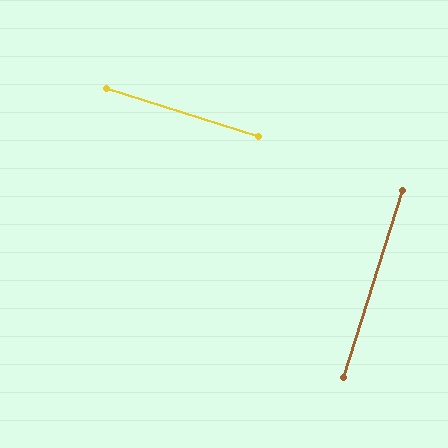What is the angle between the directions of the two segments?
Approximately 90 degrees.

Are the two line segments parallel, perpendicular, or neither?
Perpendicular — they meet at approximately 90°.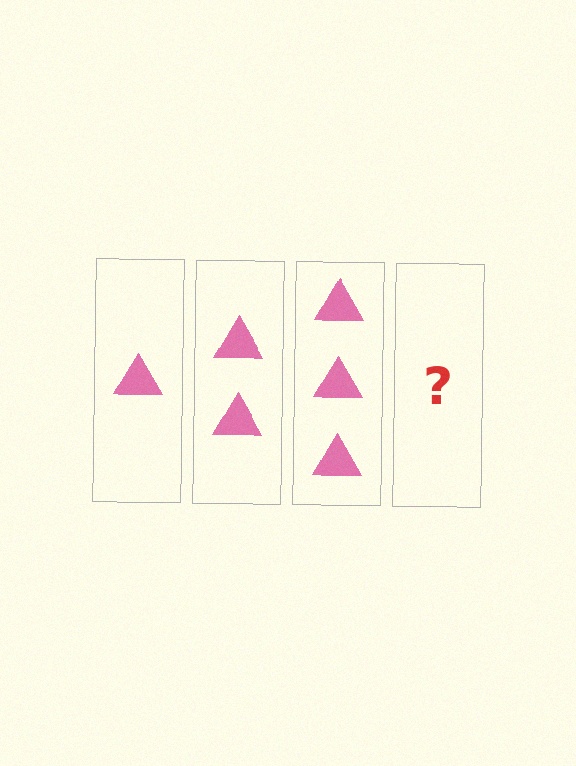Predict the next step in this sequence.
The next step is 4 triangles.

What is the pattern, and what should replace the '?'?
The pattern is that each step adds one more triangle. The '?' should be 4 triangles.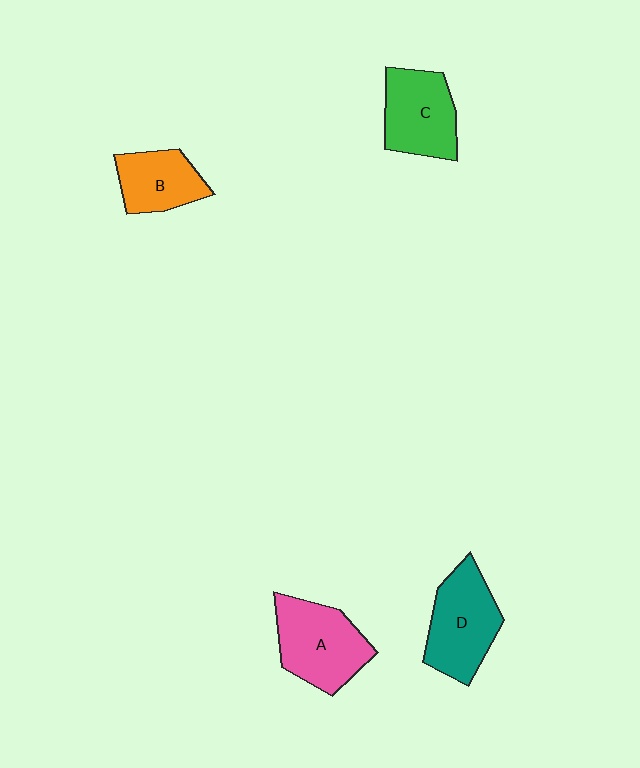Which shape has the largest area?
Shape A (pink).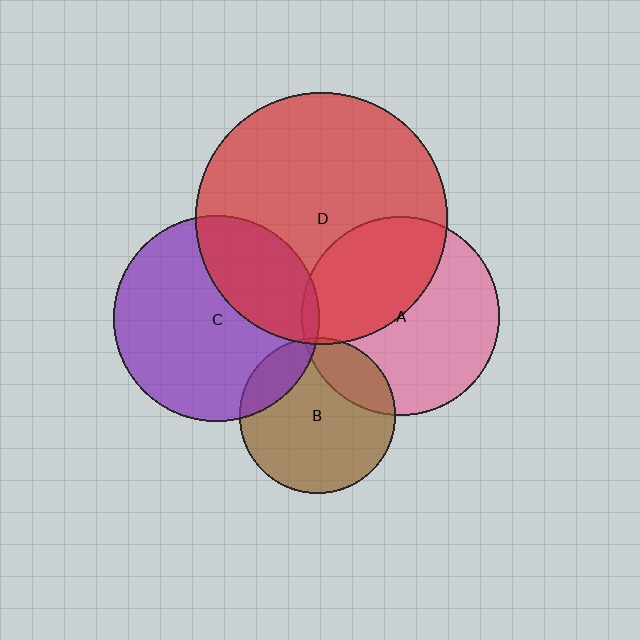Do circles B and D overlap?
Yes.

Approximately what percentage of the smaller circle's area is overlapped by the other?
Approximately 5%.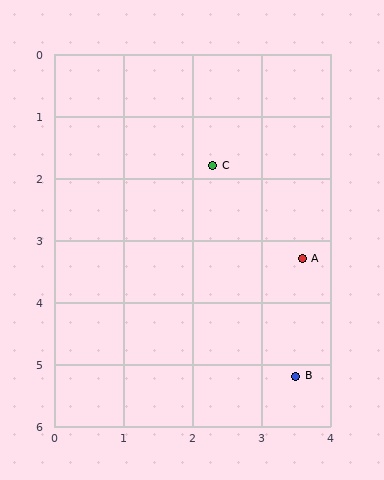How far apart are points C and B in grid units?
Points C and B are about 3.6 grid units apart.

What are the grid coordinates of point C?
Point C is at approximately (2.3, 1.8).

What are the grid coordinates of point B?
Point B is at approximately (3.5, 5.2).